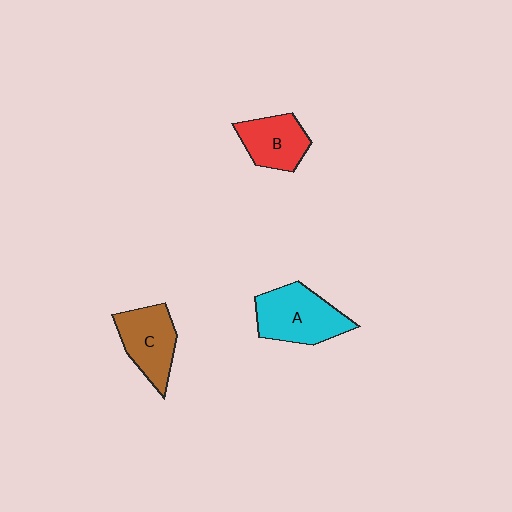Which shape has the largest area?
Shape A (cyan).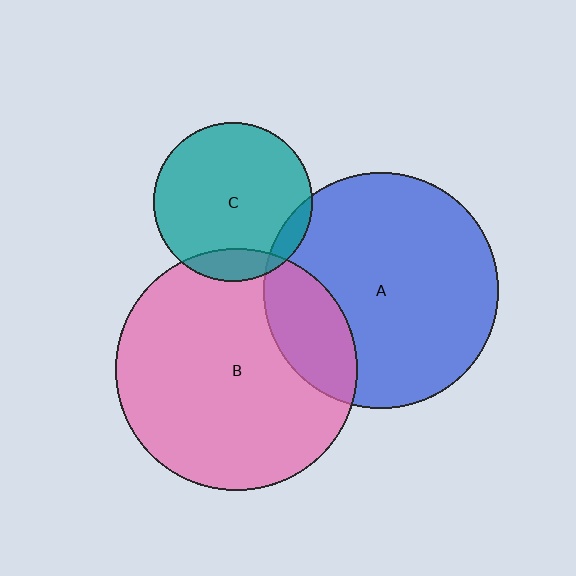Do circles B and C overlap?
Yes.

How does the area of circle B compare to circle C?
Approximately 2.3 times.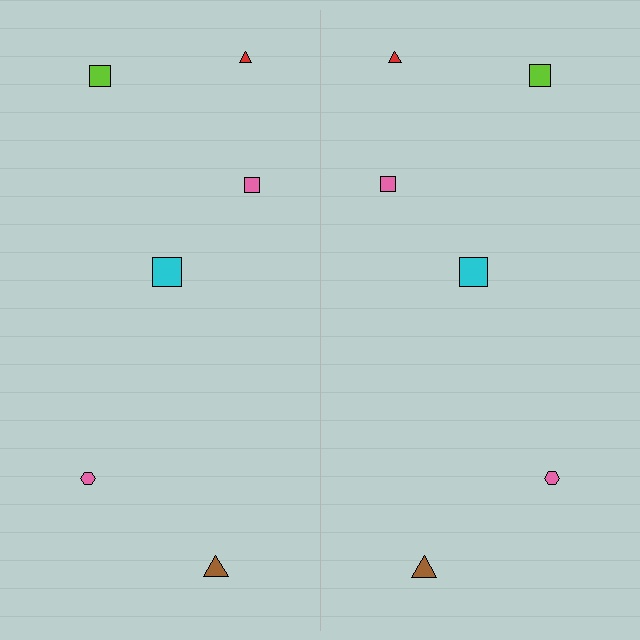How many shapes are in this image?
There are 12 shapes in this image.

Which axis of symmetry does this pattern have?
The pattern has a vertical axis of symmetry running through the center of the image.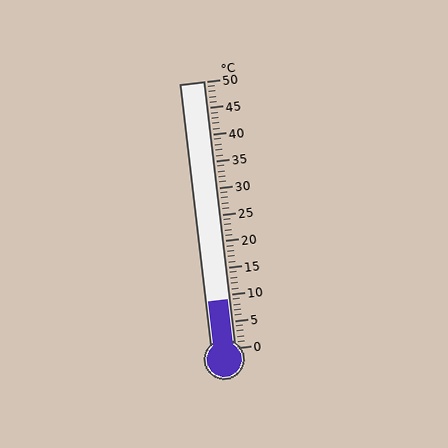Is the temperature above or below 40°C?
The temperature is below 40°C.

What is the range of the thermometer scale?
The thermometer scale ranges from 0°C to 50°C.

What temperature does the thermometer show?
The thermometer shows approximately 9°C.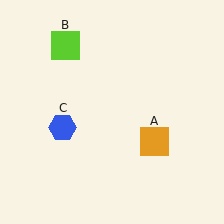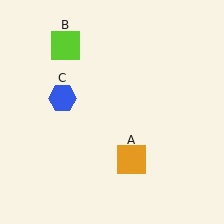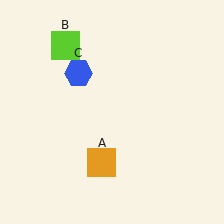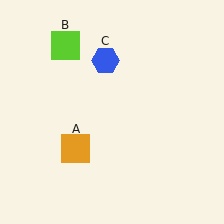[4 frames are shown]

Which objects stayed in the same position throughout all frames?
Lime square (object B) remained stationary.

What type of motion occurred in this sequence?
The orange square (object A), blue hexagon (object C) rotated clockwise around the center of the scene.